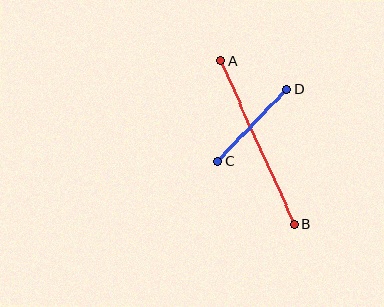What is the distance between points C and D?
The distance is approximately 100 pixels.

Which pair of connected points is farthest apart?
Points A and B are farthest apart.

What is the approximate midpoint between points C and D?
The midpoint is at approximately (252, 125) pixels.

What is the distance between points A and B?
The distance is approximately 179 pixels.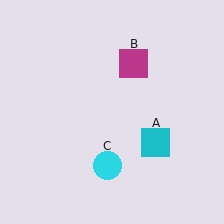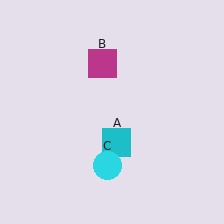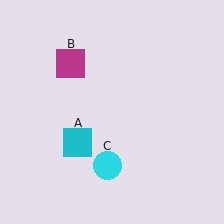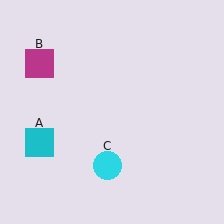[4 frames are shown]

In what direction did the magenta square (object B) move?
The magenta square (object B) moved left.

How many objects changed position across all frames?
2 objects changed position: cyan square (object A), magenta square (object B).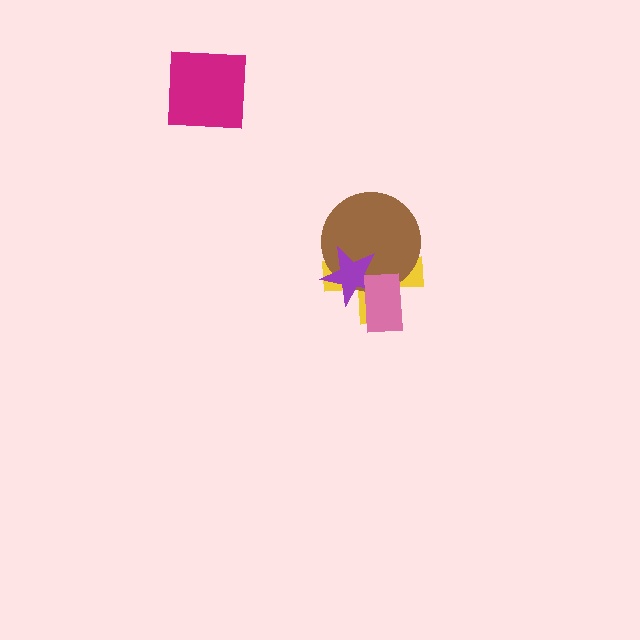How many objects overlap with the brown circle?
3 objects overlap with the brown circle.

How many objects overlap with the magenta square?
0 objects overlap with the magenta square.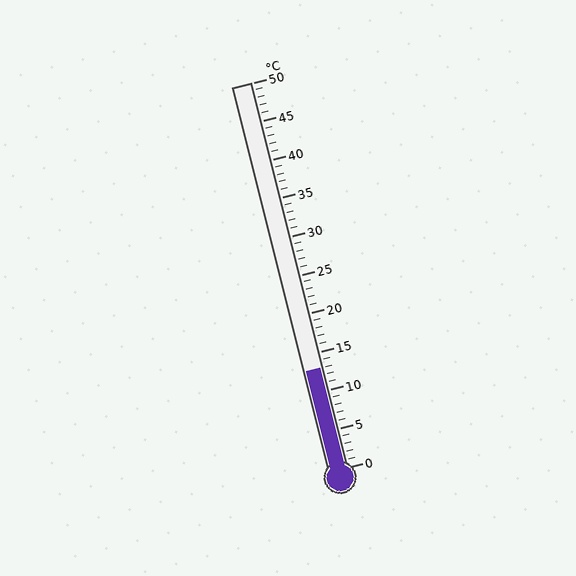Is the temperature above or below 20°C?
The temperature is below 20°C.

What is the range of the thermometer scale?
The thermometer scale ranges from 0°C to 50°C.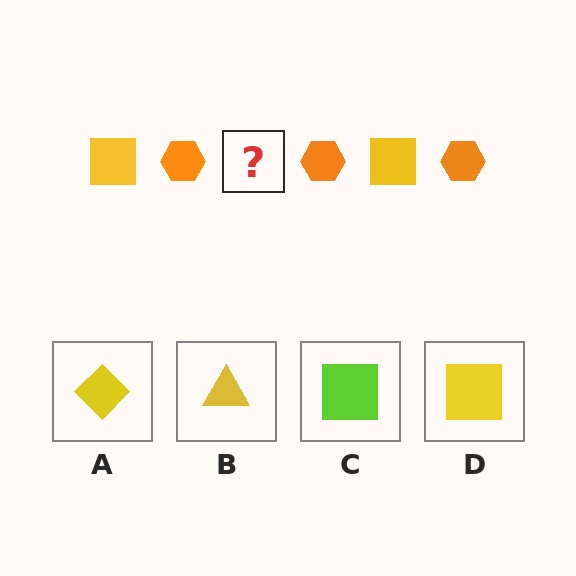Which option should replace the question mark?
Option D.